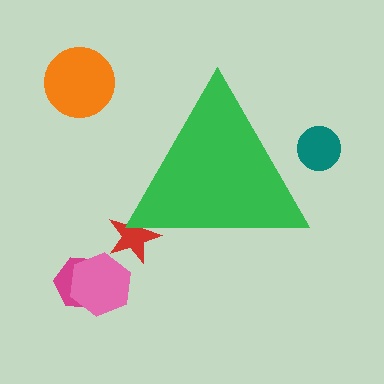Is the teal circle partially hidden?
Yes, the teal circle is partially hidden behind the green triangle.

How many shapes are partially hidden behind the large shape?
2 shapes are partially hidden.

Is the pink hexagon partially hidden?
No, the pink hexagon is fully visible.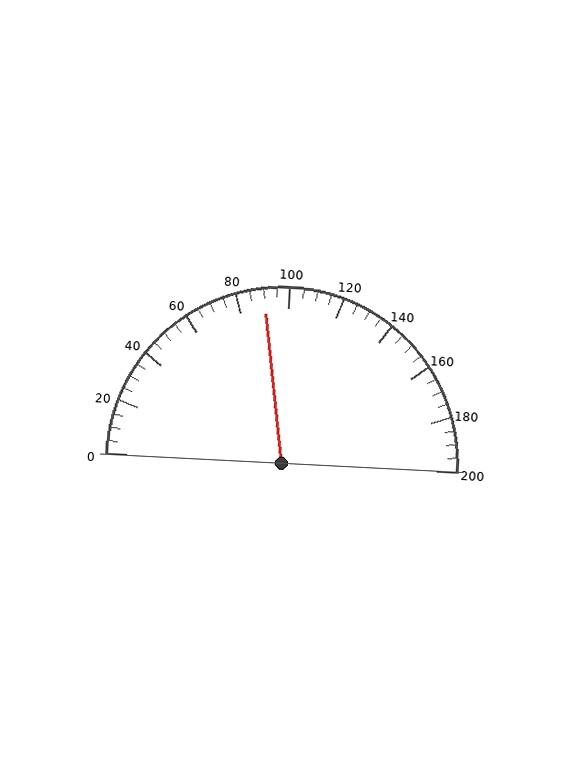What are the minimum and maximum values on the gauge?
The gauge ranges from 0 to 200.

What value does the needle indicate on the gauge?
The needle indicates approximately 90.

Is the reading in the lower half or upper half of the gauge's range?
The reading is in the lower half of the range (0 to 200).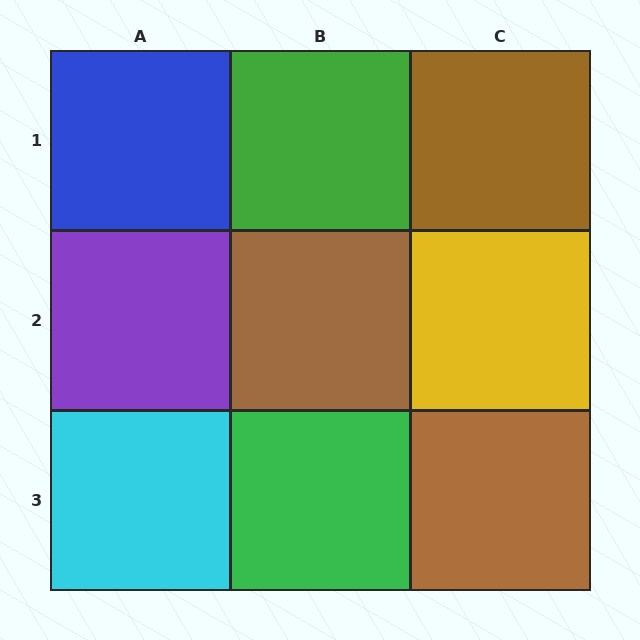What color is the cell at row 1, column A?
Blue.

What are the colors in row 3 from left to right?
Cyan, green, brown.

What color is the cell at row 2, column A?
Purple.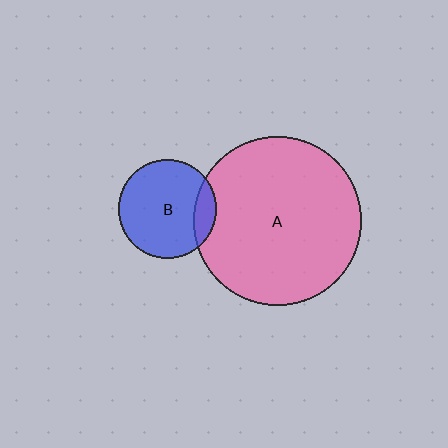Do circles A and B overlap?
Yes.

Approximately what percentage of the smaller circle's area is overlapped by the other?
Approximately 15%.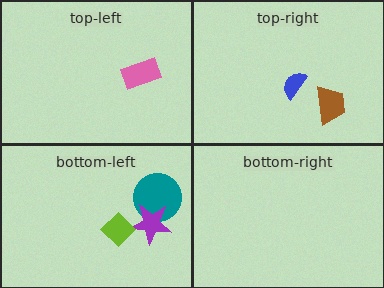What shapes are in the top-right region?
The blue semicircle, the brown trapezoid.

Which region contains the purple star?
The bottom-left region.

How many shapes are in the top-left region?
1.